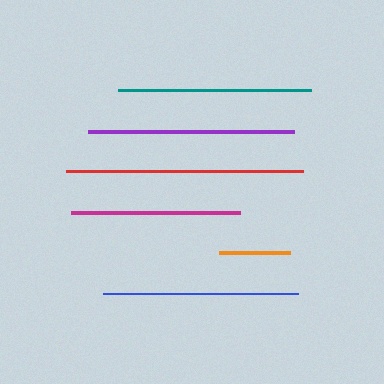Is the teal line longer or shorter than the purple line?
The purple line is longer than the teal line.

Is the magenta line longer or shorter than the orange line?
The magenta line is longer than the orange line.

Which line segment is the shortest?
The orange line is the shortest at approximately 70 pixels.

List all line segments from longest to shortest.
From longest to shortest: red, purple, blue, teal, magenta, orange.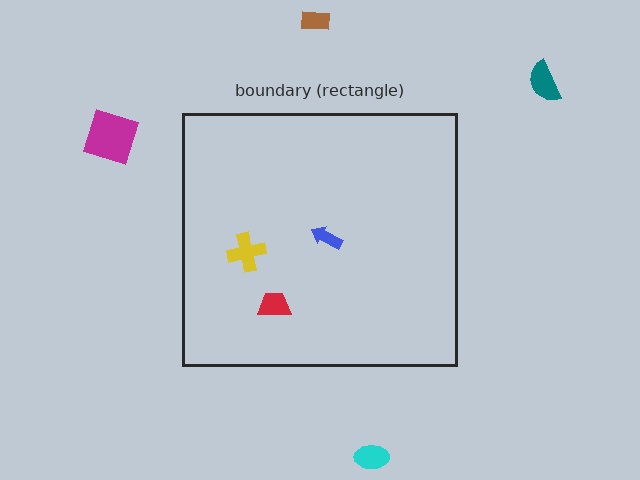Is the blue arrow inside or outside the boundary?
Inside.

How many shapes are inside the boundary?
3 inside, 4 outside.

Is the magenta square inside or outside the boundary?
Outside.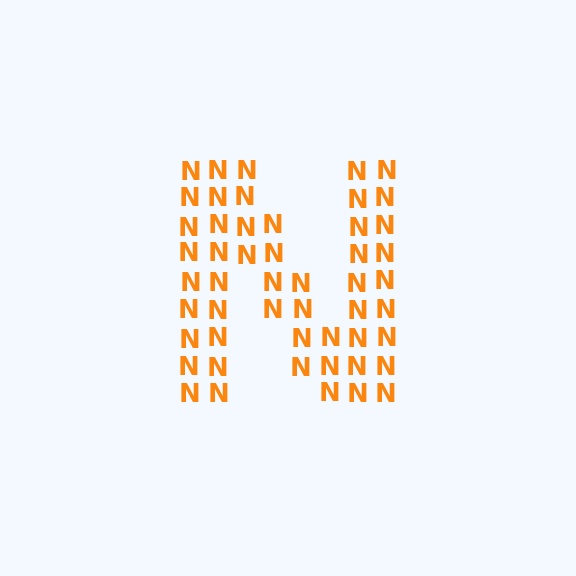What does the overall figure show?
The overall figure shows the letter N.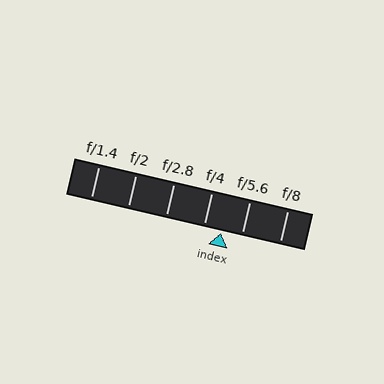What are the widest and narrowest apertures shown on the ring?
The widest aperture shown is f/1.4 and the narrowest is f/8.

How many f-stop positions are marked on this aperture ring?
There are 6 f-stop positions marked.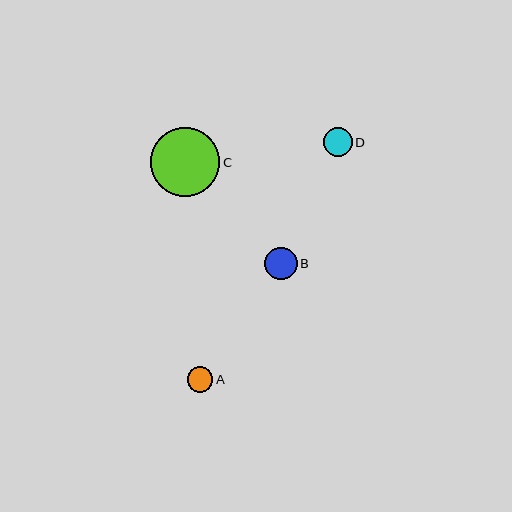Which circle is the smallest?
Circle A is the smallest with a size of approximately 25 pixels.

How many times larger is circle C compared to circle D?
Circle C is approximately 2.4 times the size of circle D.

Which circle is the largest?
Circle C is the largest with a size of approximately 69 pixels.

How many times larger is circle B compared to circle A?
Circle B is approximately 1.3 times the size of circle A.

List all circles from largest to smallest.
From largest to smallest: C, B, D, A.